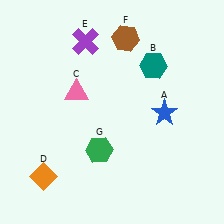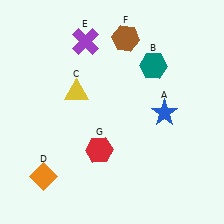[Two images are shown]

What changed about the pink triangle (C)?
In Image 1, C is pink. In Image 2, it changed to yellow.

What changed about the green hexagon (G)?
In Image 1, G is green. In Image 2, it changed to red.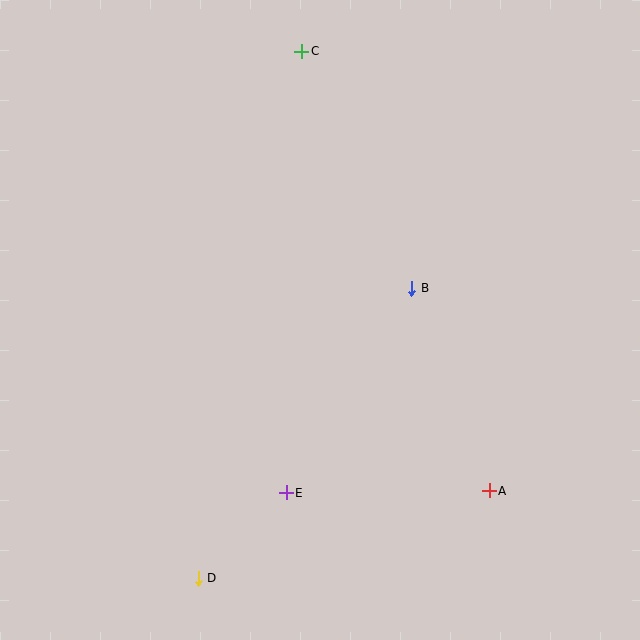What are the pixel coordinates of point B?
Point B is at (412, 288).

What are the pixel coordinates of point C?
Point C is at (302, 51).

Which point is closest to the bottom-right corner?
Point A is closest to the bottom-right corner.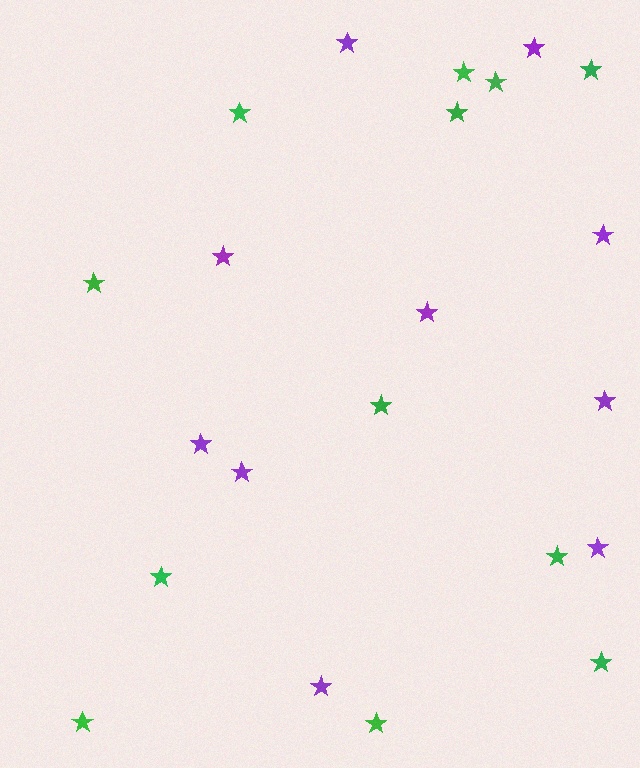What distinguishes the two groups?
There are 2 groups: one group of green stars (12) and one group of purple stars (10).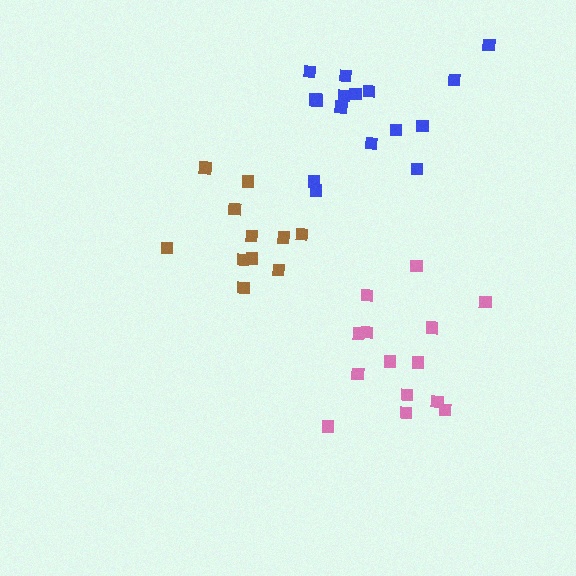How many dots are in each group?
Group 1: 16 dots, Group 2: 11 dots, Group 3: 14 dots (41 total).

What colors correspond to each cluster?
The clusters are colored: blue, brown, pink.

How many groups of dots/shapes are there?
There are 3 groups.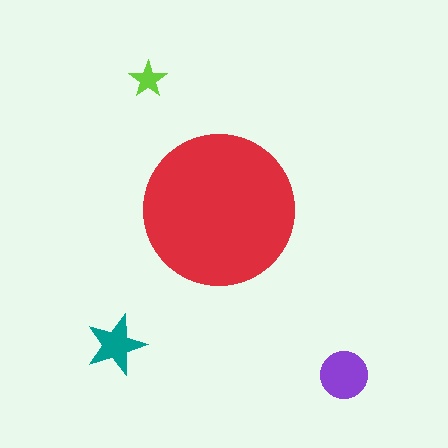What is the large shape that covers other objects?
A red circle.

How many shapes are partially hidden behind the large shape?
0 shapes are partially hidden.